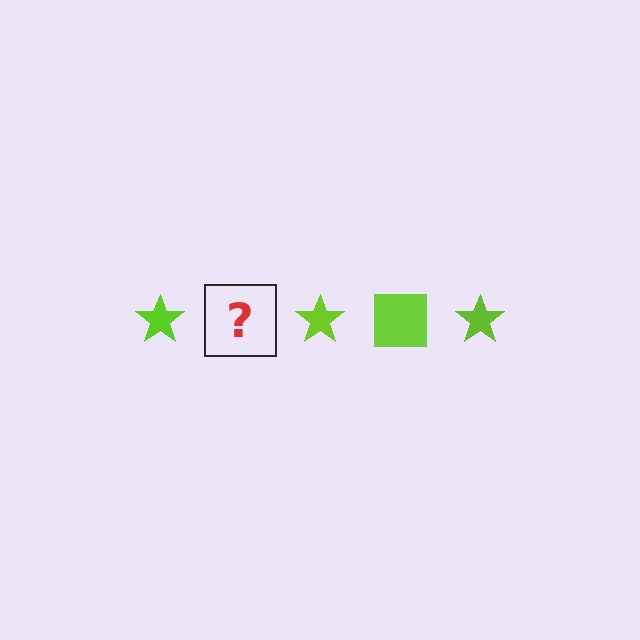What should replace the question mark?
The question mark should be replaced with a lime square.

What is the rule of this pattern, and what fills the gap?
The rule is that the pattern cycles through star, square shapes in lime. The gap should be filled with a lime square.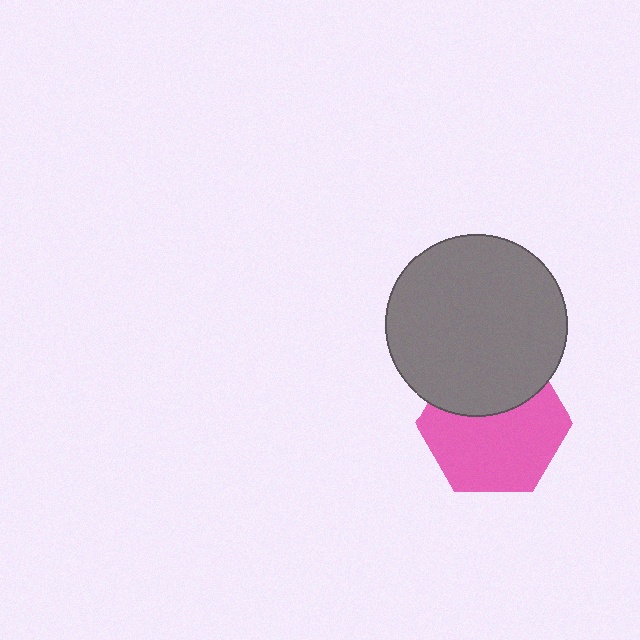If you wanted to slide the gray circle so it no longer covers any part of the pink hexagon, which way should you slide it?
Slide it up — that is the most direct way to separate the two shapes.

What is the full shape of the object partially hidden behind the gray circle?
The partially hidden object is a pink hexagon.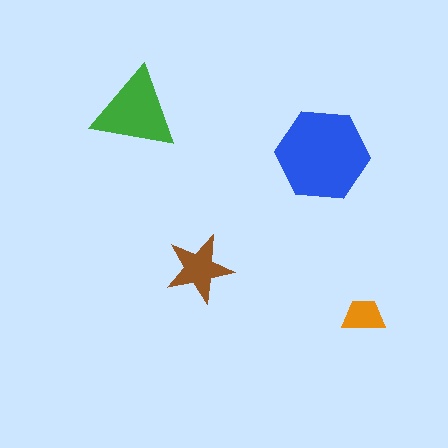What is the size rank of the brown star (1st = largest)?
3rd.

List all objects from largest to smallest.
The blue hexagon, the green triangle, the brown star, the orange trapezoid.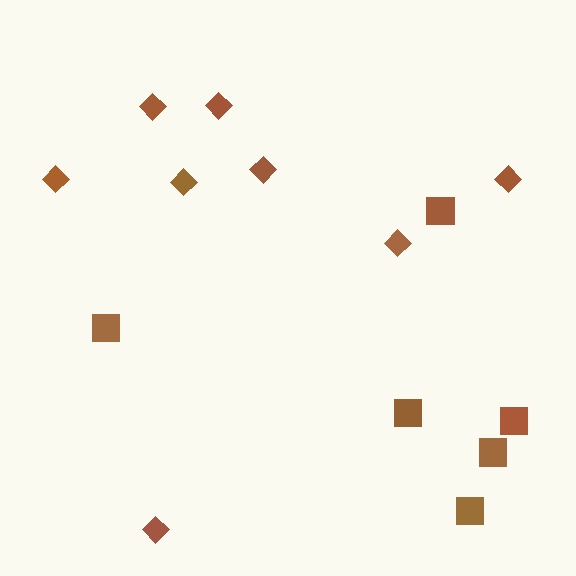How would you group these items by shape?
There are 2 groups: one group of squares (6) and one group of diamonds (8).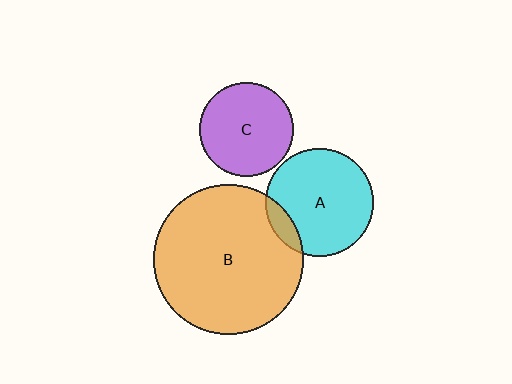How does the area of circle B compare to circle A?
Approximately 1.9 times.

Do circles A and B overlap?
Yes.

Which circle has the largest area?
Circle B (orange).